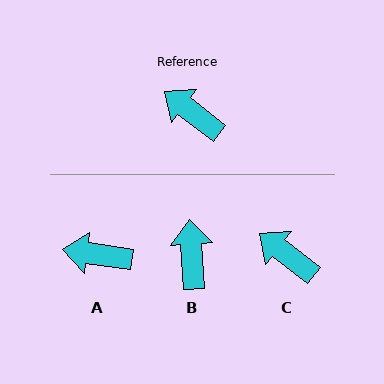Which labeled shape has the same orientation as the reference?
C.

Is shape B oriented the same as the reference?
No, it is off by about 49 degrees.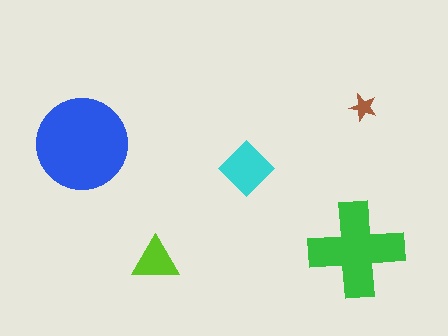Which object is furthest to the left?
The blue circle is leftmost.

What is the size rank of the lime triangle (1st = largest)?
4th.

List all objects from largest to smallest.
The blue circle, the green cross, the cyan diamond, the lime triangle, the brown star.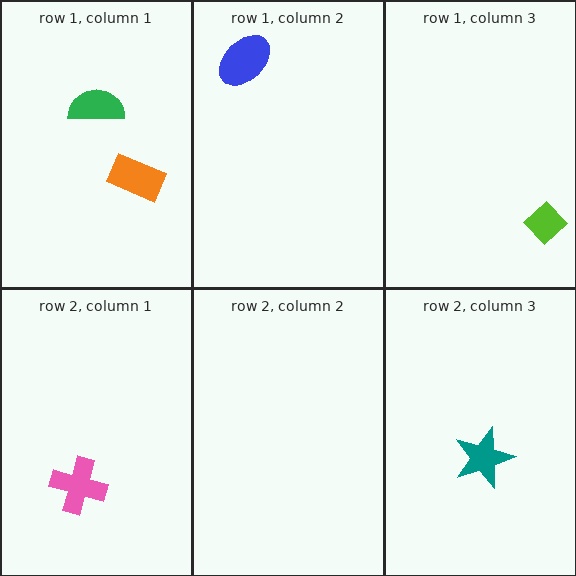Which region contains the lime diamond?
The row 1, column 3 region.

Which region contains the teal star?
The row 2, column 3 region.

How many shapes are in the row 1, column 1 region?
2.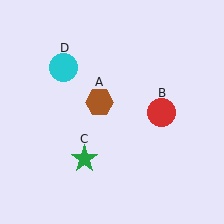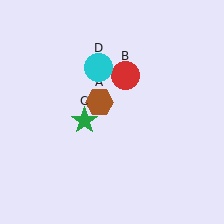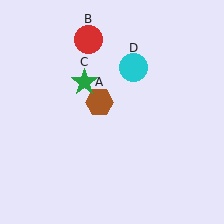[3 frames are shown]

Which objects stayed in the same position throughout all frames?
Brown hexagon (object A) remained stationary.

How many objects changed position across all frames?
3 objects changed position: red circle (object B), green star (object C), cyan circle (object D).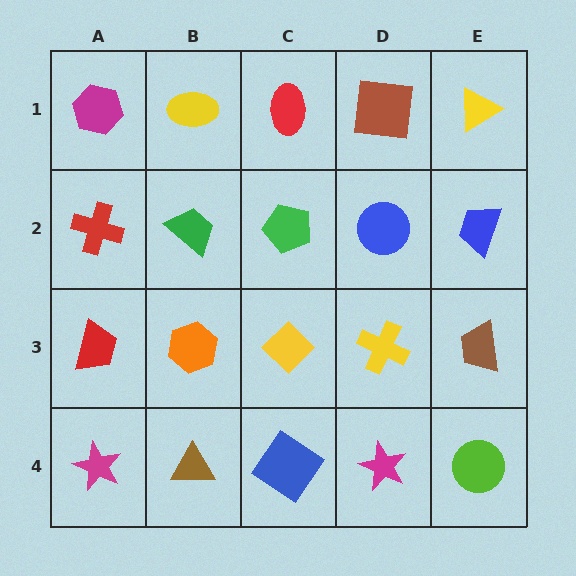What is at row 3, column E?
A brown trapezoid.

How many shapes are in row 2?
5 shapes.